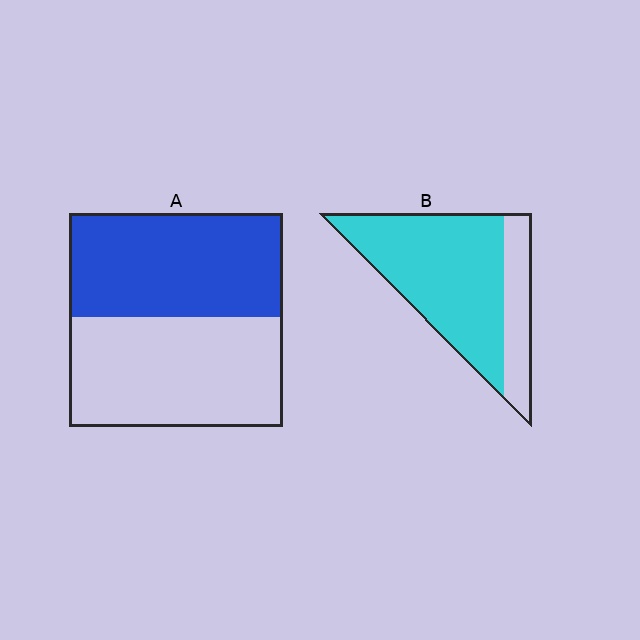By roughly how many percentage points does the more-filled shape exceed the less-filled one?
By roughly 25 percentage points (B over A).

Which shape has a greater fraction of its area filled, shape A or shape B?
Shape B.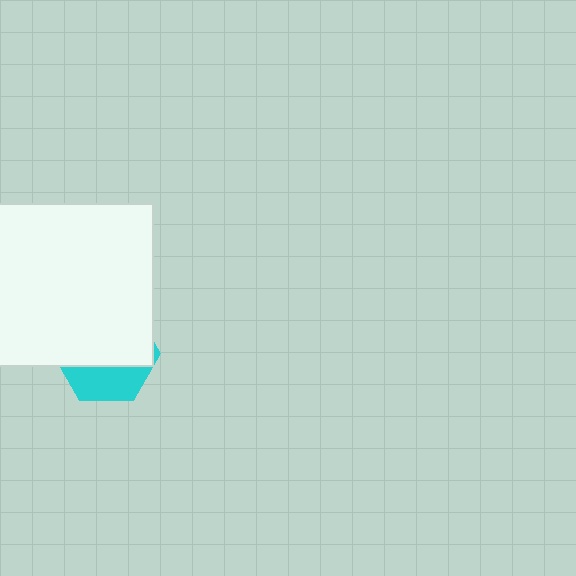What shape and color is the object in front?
The object in front is a white square.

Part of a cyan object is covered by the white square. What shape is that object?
It is a hexagon.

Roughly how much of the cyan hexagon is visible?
A small part of it is visible (roughly 34%).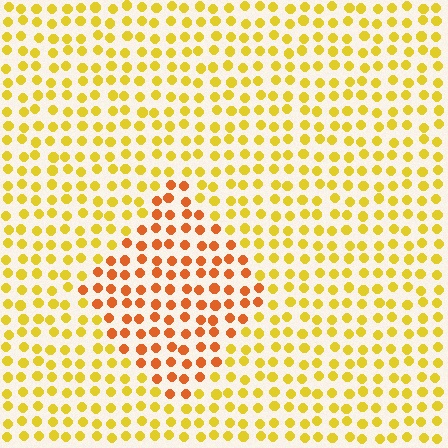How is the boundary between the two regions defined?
The boundary is defined purely by a slight shift in hue (about 35 degrees). Spacing, size, and orientation are identical on both sides.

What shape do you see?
I see a diamond.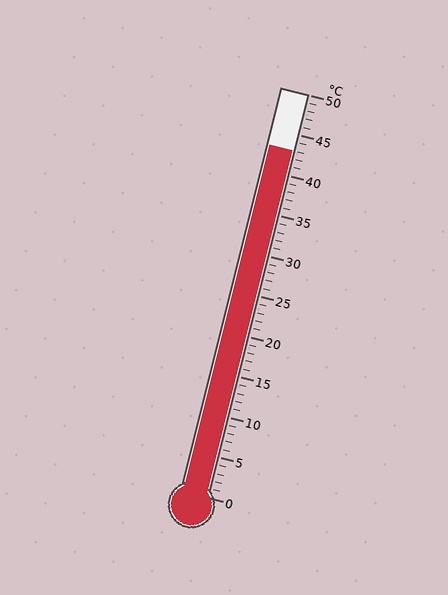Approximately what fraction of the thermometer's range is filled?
The thermometer is filled to approximately 85% of its range.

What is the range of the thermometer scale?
The thermometer scale ranges from 0°C to 50°C.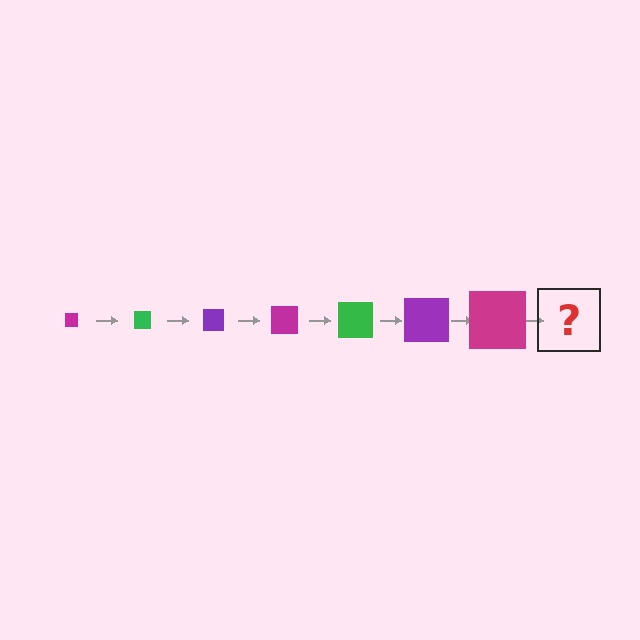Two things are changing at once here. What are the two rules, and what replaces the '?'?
The two rules are that the square grows larger each step and the color cycles through magenta, green, and purple. The '?' should be a green square, larger than the previous one.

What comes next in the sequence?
The next element should be a green square, larger than the previous one.